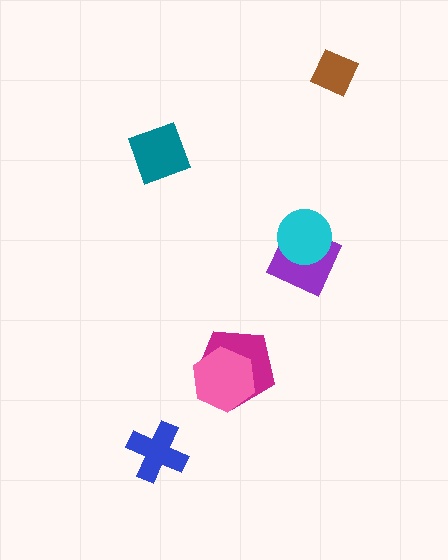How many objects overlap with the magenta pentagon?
1 object overlaps with the magenta pentagon.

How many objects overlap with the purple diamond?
1 object overlaps with the purple diamond.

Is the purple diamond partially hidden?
Yes, it is partially covered by another shape.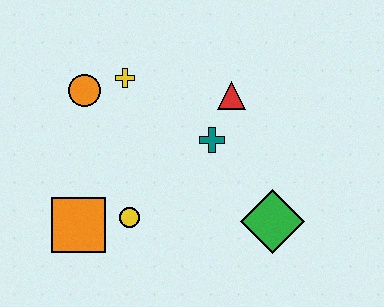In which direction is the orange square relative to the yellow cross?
The orange square is below the yellow cross.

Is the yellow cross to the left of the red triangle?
Yes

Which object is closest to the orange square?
The yellow circle is closest to the orange square.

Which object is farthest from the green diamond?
The orange circle is farthest from the green diamond.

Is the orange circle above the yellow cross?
No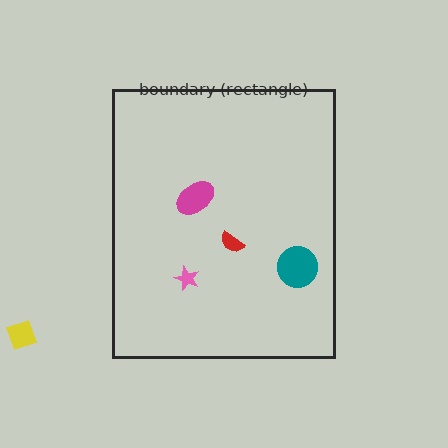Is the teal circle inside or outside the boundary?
Inside.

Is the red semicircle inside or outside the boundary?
Inside.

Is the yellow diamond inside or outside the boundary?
Outside.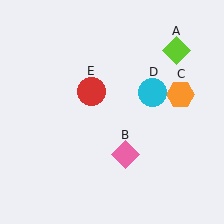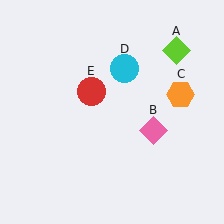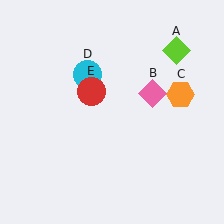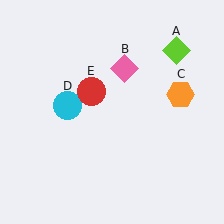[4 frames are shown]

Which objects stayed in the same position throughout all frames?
Lime diamond (object A) and orange hexagon (object C) and red circle (object E) remained stationary.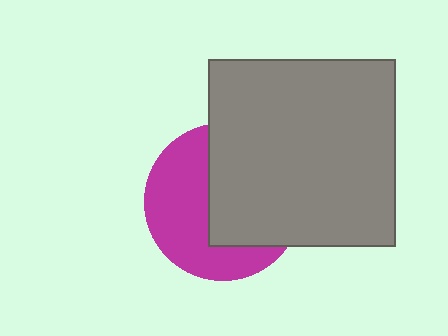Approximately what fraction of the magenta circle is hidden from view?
Roughly 52% of the magenta circle is hidden behind the gray square.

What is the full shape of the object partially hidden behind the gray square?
The partially hidden object is a magenta circle.